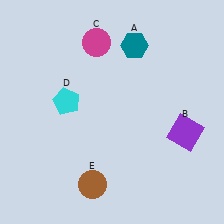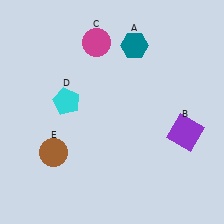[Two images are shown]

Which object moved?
The brown circle (E) moved left.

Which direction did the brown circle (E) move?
The brown circle (E) moved left.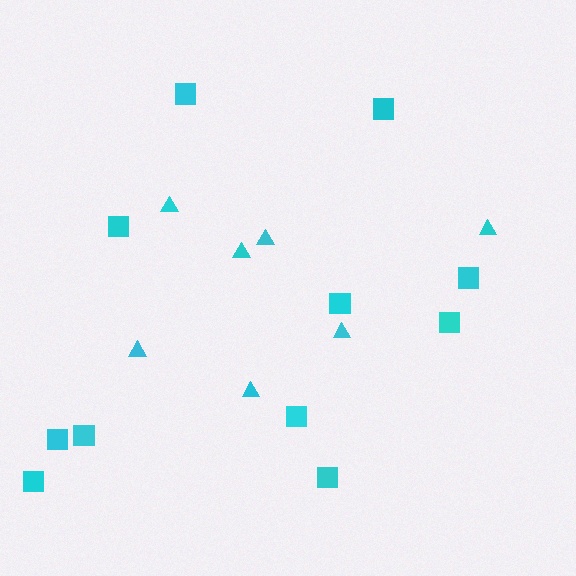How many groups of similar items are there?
There are 2 groups: one group of triangles (7) and one group of squares (11).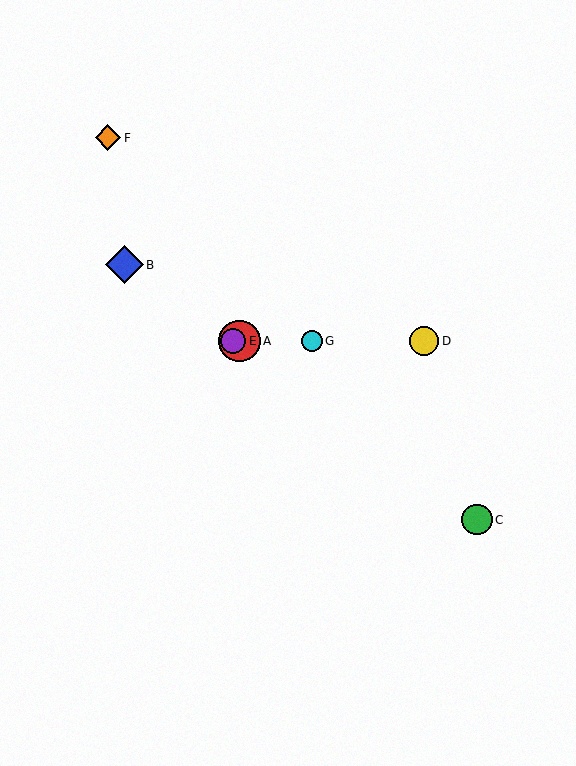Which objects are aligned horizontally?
Objects A, D, E, G are aligned horizontally.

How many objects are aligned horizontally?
4 objects (A, D, E, G) are aligned horizontally.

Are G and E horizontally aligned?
Yes, both are at y≈341.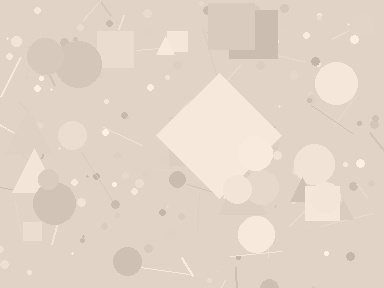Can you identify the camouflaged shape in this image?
The camouflaged shape is a diamond.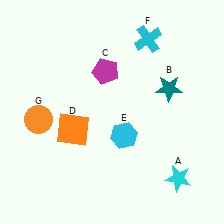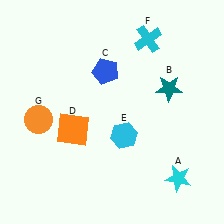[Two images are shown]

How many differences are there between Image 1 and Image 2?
There is 1 difference between the two images.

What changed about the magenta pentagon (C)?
In Image 1, C is magenta. In Image 2, it changed to blue.